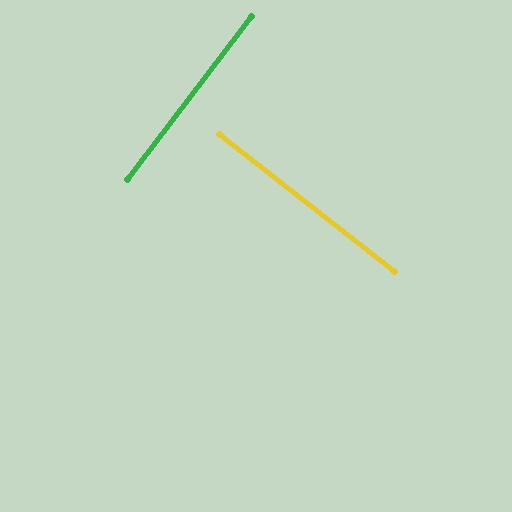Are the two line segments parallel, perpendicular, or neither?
Perpendicular — they meet at approximately 89°.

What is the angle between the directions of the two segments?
Approximately 89 degrees.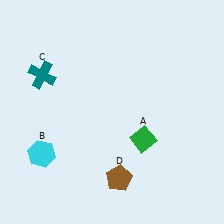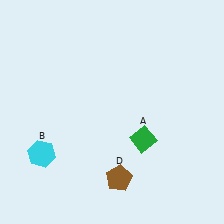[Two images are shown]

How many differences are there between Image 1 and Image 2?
There is 1 difference between the two images.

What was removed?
The teal cross (C) was removed in Image 2.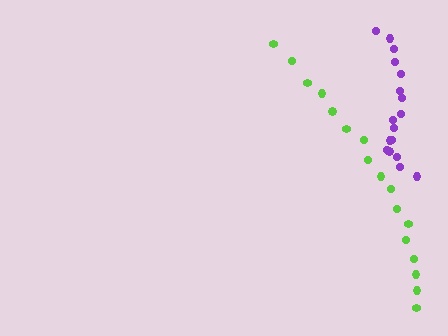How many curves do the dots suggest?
There are 2 distinct paths.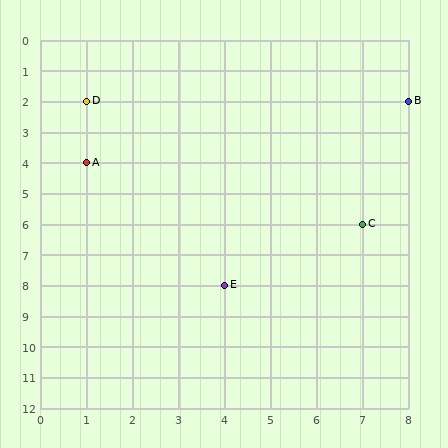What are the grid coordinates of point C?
Point C is at grid coordinates (7, 6).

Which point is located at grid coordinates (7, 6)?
Point C is at (7, 6).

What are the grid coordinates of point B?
Point B is at grid coordinates (8, 2).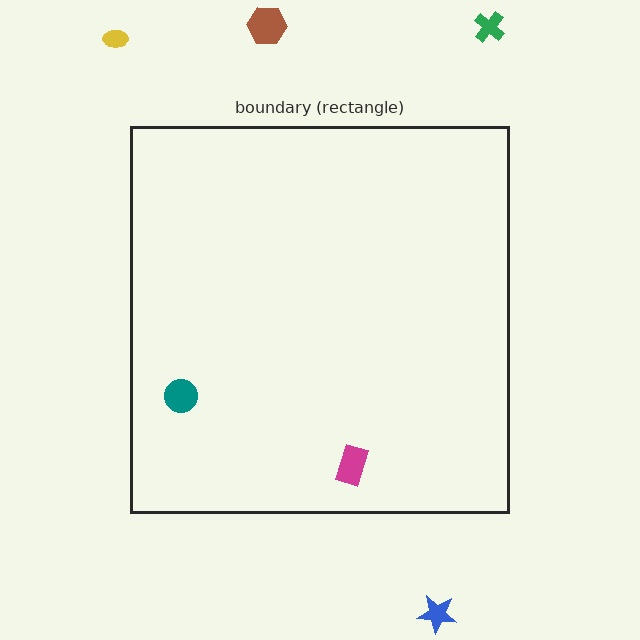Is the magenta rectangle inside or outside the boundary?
Inside.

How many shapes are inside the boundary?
2 inside, 4 outside.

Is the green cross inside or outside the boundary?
Outside.